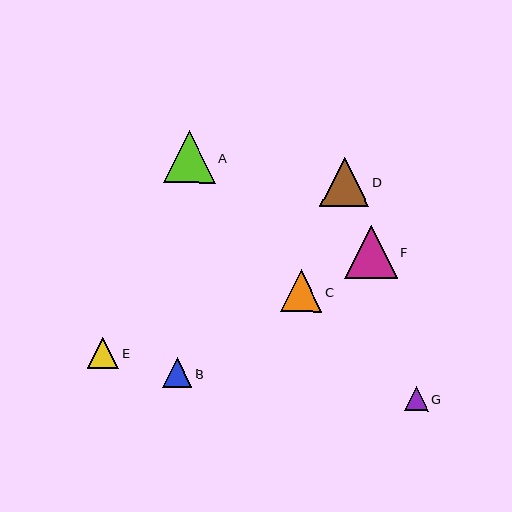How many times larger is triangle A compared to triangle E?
Triangle A is approximately 1.7 times the size of triangle E.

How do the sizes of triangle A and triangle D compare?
Triangle A and triangle D are approximately the same size.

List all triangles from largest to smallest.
From largest to smallest: F, A, D, C, E, B, G.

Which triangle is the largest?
Triangle F is the largest with a size of approximately 52 pixels.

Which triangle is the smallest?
Triangle G is the smallest with a size of approximately 23 pixels.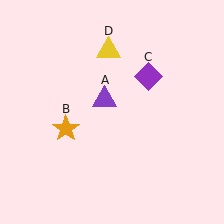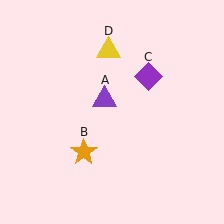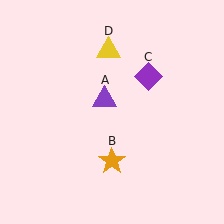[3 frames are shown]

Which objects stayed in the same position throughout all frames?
Purple triangle (object A) and purple diamond (object C) and yellow triangle (object D) remained stationary.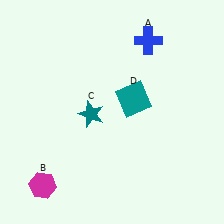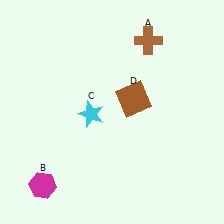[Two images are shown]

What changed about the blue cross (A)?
In Image 1, A is blue. In Image 2, it changed to brown.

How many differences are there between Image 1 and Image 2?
There are 3 differences between the two images.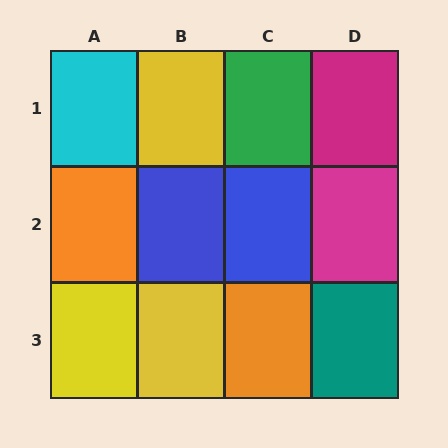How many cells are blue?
2 cells are blue.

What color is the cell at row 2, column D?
Magenta.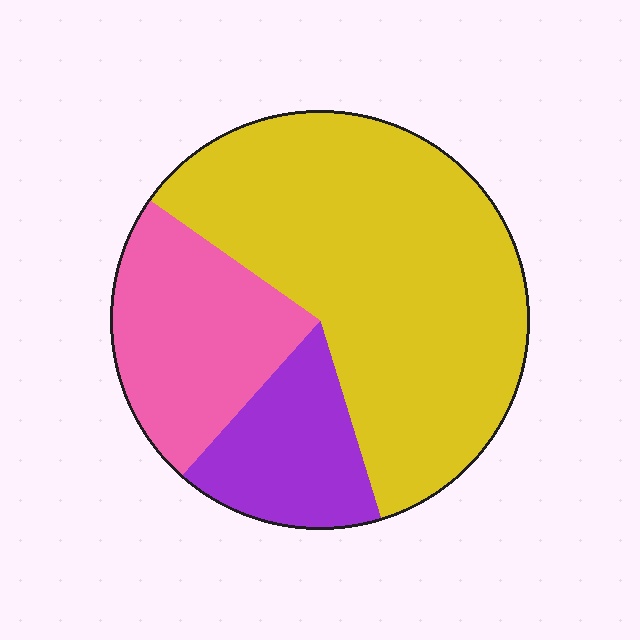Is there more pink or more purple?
Pink.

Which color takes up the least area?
Purple, at roughly 15%.